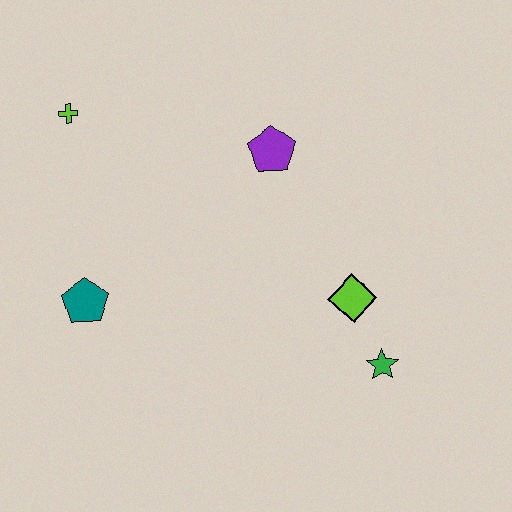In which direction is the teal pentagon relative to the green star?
The teal pentagon is to the left of the green star.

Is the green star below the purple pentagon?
Yes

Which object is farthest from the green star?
The lime cross is farthest from the green star.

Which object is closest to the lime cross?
The teal pentagon is closest to the lime cross.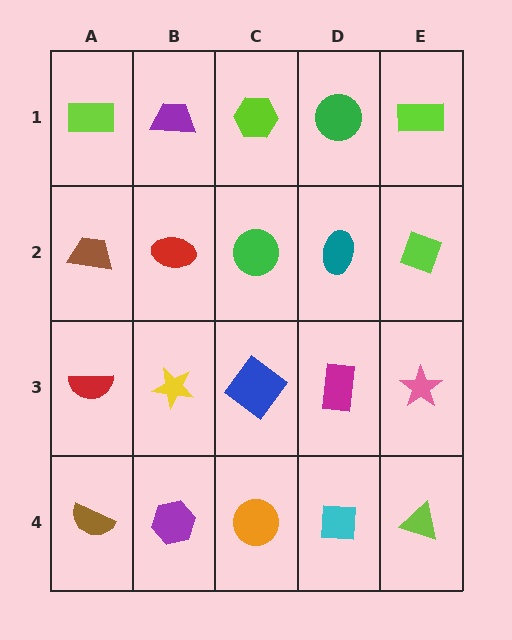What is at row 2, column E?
A lime diamond.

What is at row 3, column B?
A yellow star.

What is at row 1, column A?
A lime rectangle.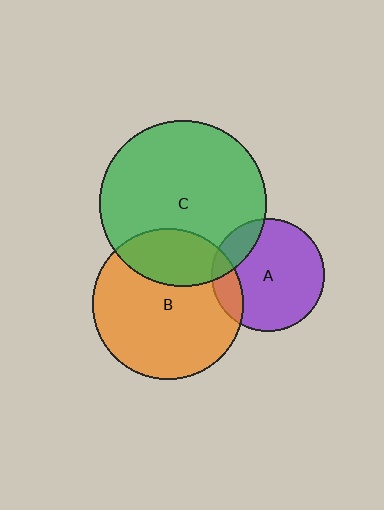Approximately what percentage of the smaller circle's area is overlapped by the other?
Approximately 25%.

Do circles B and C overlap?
Yes.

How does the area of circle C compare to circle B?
Approximately 1.2 times.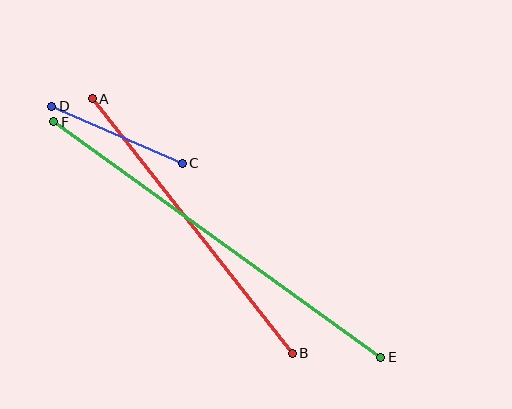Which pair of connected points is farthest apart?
Points E and F are farthest apart.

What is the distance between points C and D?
The distance is approximately 142 pixels.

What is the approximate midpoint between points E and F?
The midpoint is at approximately (217, 240) pixels.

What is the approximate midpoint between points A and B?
The midpoint is at approximately (192, 226) pixels.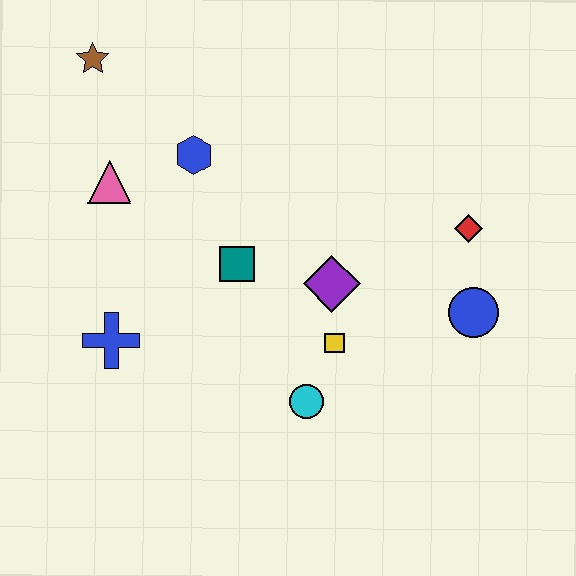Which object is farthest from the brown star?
The blue circle is farthest from the brown star.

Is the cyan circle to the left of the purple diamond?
Yes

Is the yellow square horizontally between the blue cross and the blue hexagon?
No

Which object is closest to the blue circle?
The red diamond is closest to the blue circle.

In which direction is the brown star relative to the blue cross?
The brown star is above the blue cross.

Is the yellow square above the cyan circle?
Yes